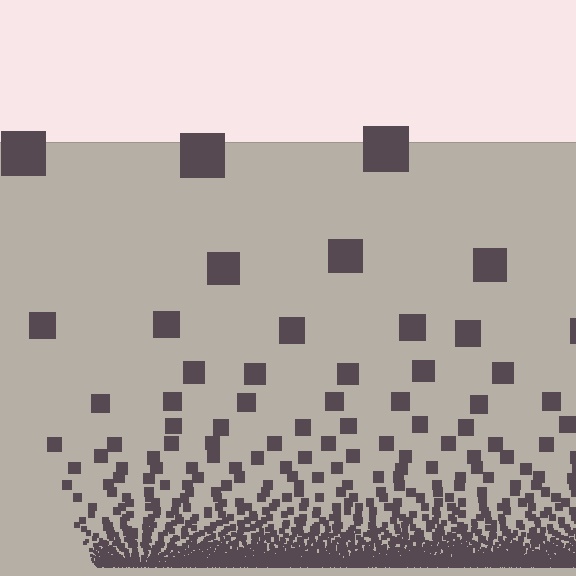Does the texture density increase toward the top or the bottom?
Density increases toward the bottom.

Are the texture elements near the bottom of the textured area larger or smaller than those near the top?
Smaller. The gradient is inverted — elements near the bottom are smaller and denser.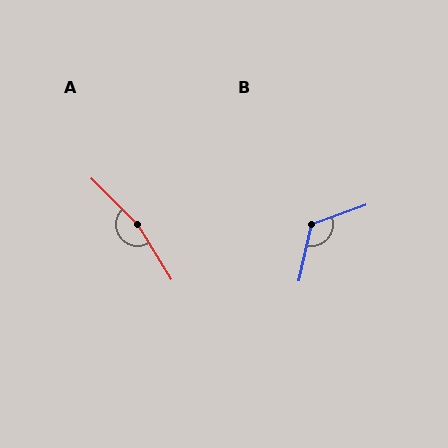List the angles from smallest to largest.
B (123°), A (166°).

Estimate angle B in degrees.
Approximately 123 degrees.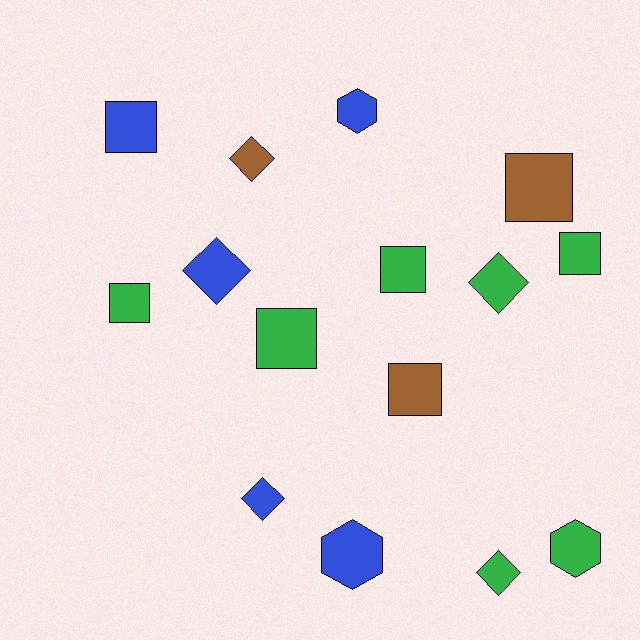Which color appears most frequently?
Green, with 7 objects.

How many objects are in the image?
There are 15 objects.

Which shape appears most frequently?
Square, with 7 objects.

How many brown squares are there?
There are 2 brown squares.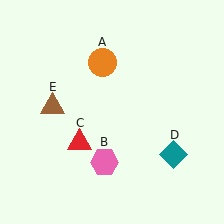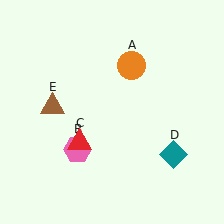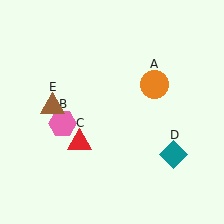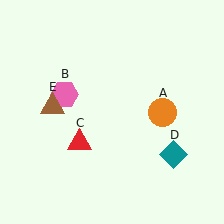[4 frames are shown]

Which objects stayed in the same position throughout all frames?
Red triangle (object C) and teal diamond (object D) and brown triangle (object E) remained stationary.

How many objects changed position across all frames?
2 objects changed position: orange circle (object A), pink hexagon (object B).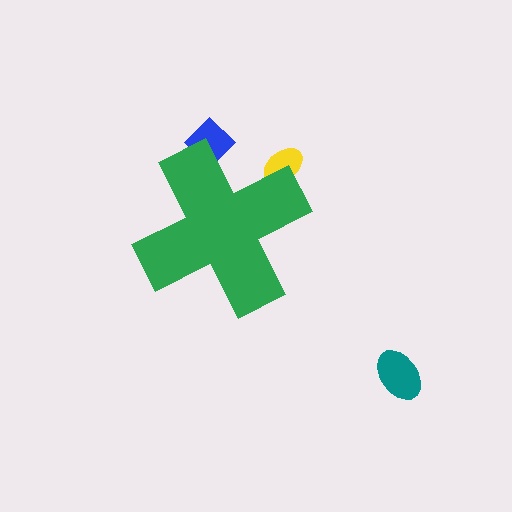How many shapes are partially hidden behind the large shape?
2 shapes are partially hidden.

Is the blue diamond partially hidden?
Yes, the blue diamond is partially hidden behind the green cross.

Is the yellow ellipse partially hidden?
Yes, the yellow ellipse is partially hidden behind the green cross.